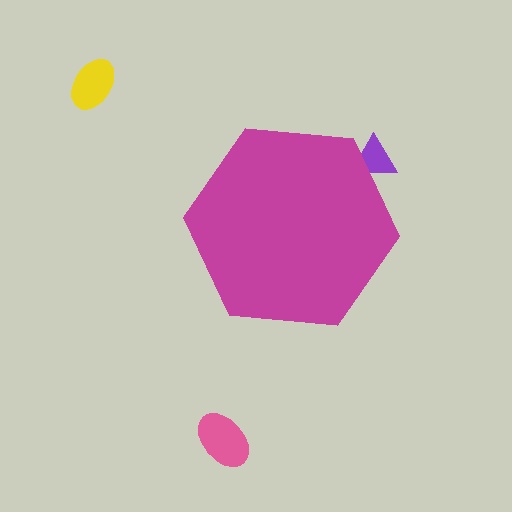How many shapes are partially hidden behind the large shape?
1 shape is partially hidden.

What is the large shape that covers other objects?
A magenta hexagon.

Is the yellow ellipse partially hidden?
No, the yellow ellipse is fully visible.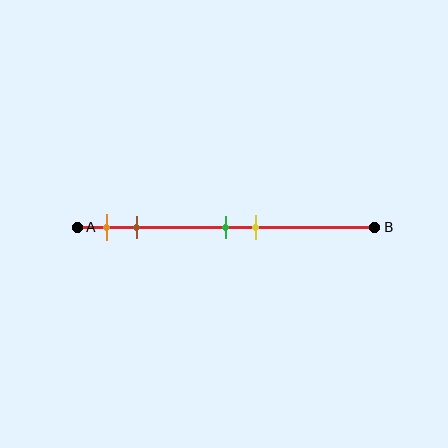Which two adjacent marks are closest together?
The green and yellow marks are the closest adjacent pair.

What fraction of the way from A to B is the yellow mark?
The yellow mark is approximately 60% (0.6) of the way from A to B.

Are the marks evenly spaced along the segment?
No, the marks are not evenly spaced.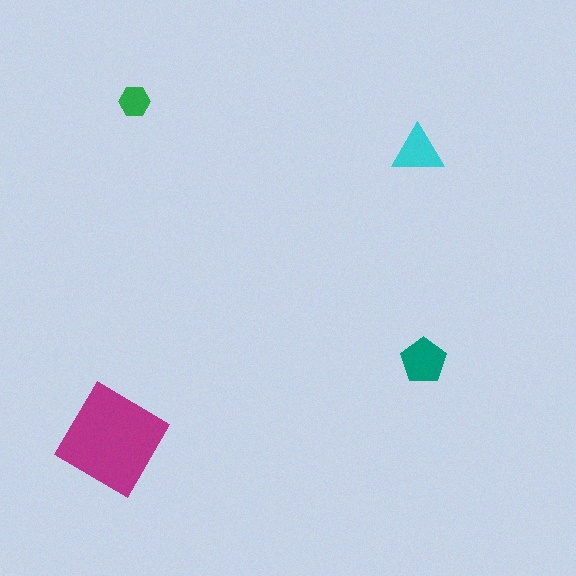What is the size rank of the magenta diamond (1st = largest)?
1st.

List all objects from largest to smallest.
The magenta diamond, the teal pentagon, the cyan triangle, the green hexagon.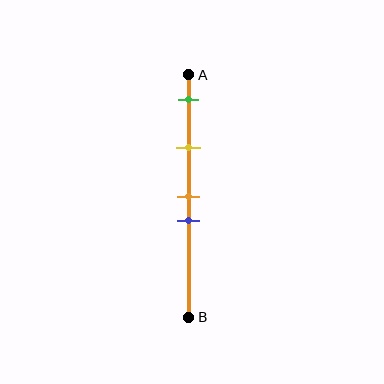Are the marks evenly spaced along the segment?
No, the marks are not evenly spaced.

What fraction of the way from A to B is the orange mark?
The orange mark is approximately 50% (0.5) of the way from A to B.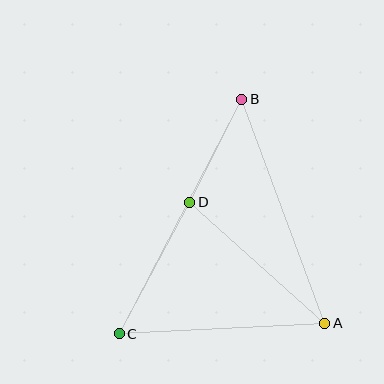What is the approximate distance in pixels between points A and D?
The distance between A and D is approximately 181 pixels.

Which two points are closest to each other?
Points B and D are closest to each other.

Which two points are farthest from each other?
Points B and C are farthest from each other.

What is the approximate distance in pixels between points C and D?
The distance between C and D is approximately 149 pixels.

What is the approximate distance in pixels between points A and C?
The distance between A and C is approximately 205 pixels.